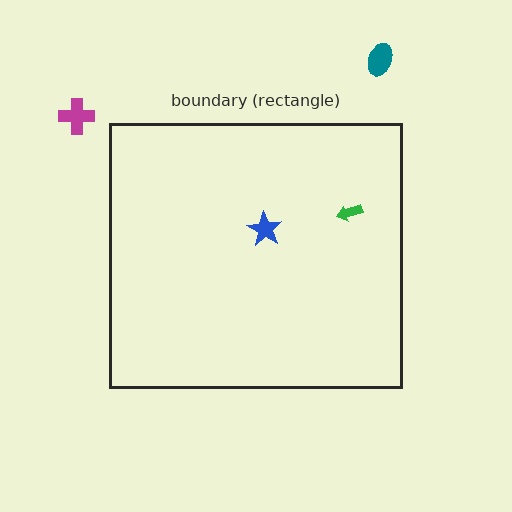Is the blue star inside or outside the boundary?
Inside.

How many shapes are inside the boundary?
2 inside, 2 outside.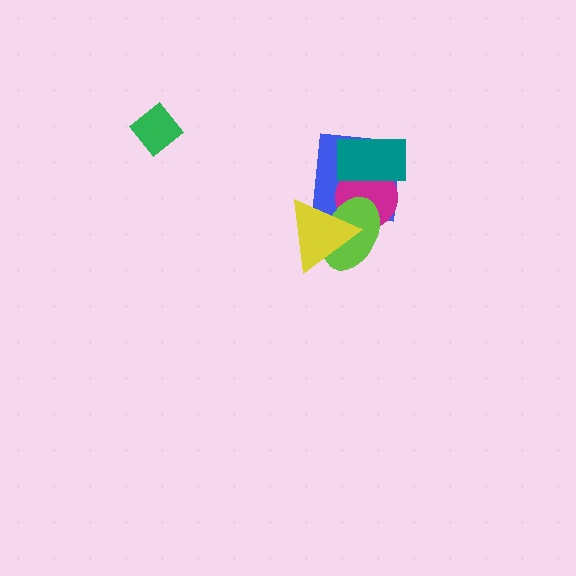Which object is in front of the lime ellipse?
The yellow triangle is in front of the lime ellipse.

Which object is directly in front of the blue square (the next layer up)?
The magenta circle is directly in front of the blue square.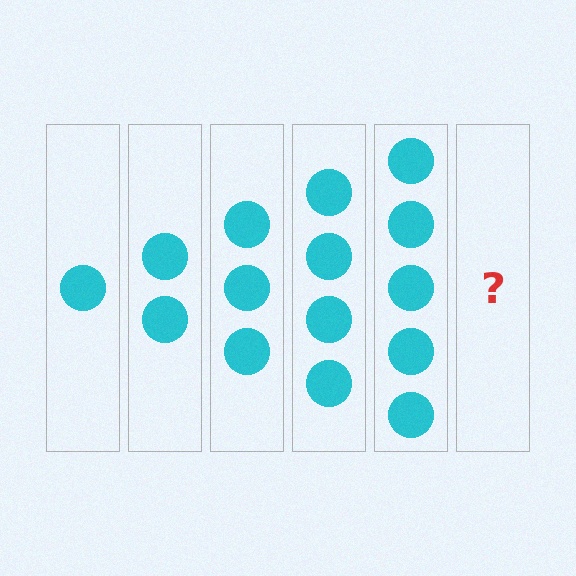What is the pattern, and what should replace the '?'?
The pattern is that each step adds one more circle. The '?' should be 6 circles.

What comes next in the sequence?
The next element should be 6 circles.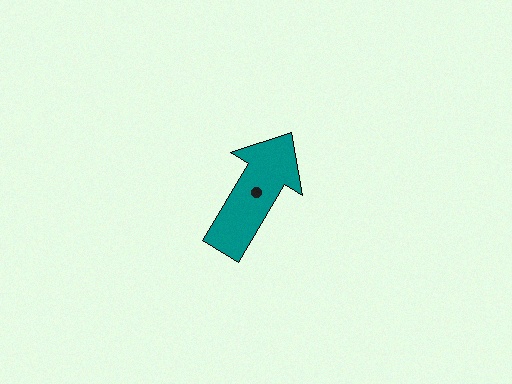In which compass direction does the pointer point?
Northeast.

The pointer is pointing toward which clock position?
Roughly 1 o'clock.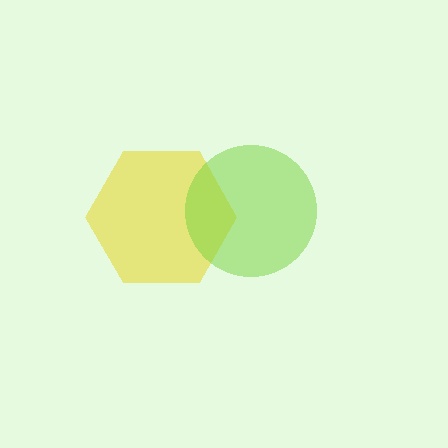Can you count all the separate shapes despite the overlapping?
Yes, there are 2 separate shapes.